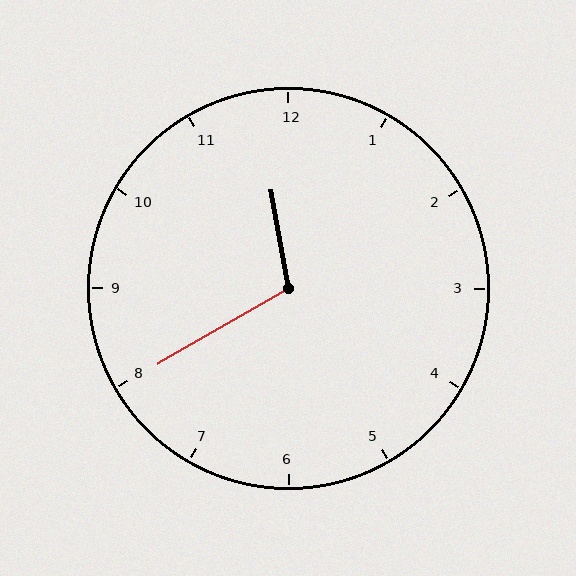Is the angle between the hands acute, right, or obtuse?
It is obtuse.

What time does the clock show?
11:40.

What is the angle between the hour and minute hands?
Approximately 110 degrees.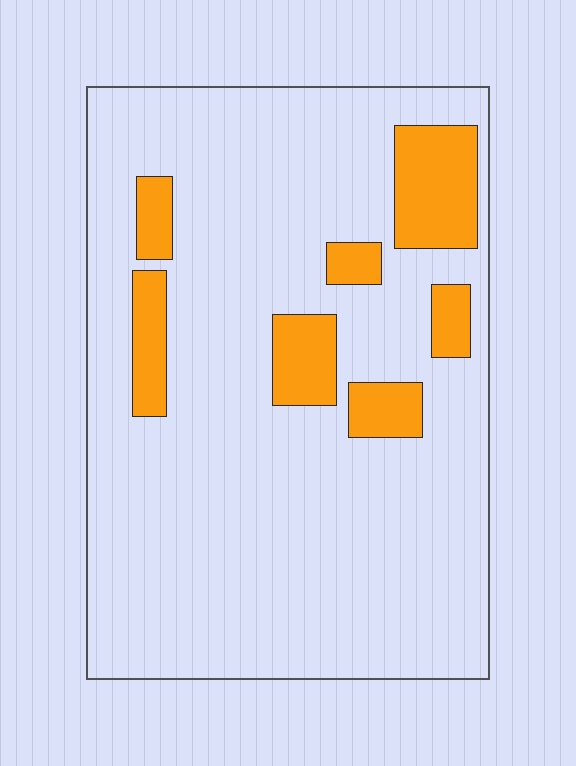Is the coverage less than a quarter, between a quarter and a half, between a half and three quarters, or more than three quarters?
Less than a quarter.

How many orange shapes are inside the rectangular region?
7.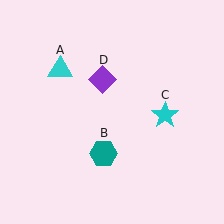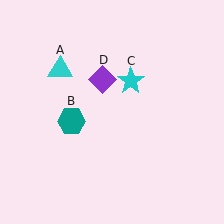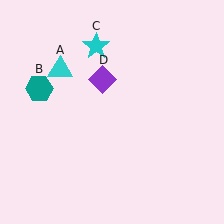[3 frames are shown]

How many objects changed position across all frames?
2 objects changed position: teal hexagon (object B), cyan star (object C).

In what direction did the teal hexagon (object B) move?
The teal hexagon (object B) moved up and to the left.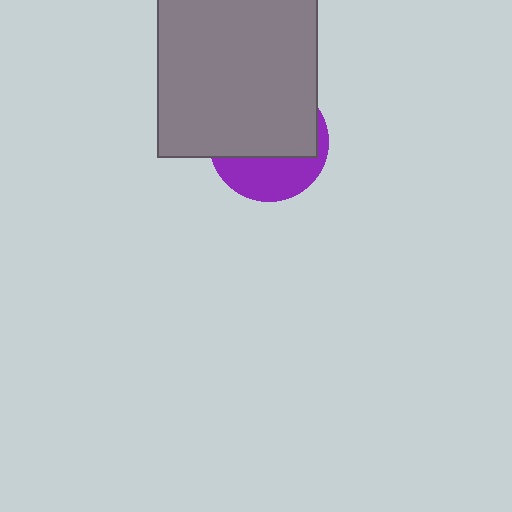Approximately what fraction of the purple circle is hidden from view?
Roughly 62% of the purple circle is hidden behind the gray rectangle.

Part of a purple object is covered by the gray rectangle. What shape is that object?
It is a circle.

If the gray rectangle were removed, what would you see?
You would see the complete purple circle.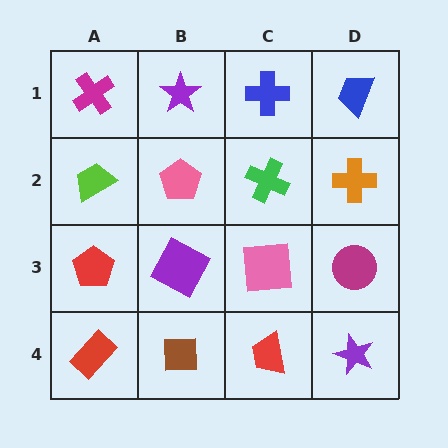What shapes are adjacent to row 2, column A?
A magenta cross (row 1, column A), a red pentagon (row 3, column A), a pink pentagon (row 2, column B).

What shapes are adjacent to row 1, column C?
A green cross (row 2, column C), a purple star (row 1, column B), a blue trapezoid (row 1, column D).